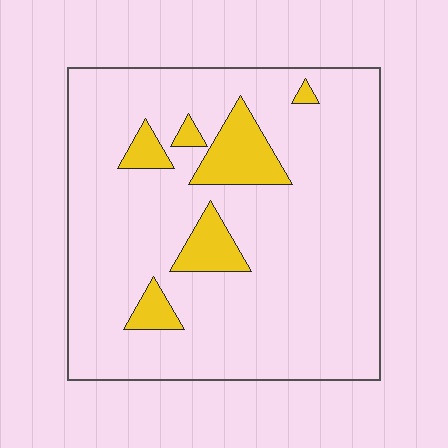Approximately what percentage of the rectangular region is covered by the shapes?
Approximately 10%.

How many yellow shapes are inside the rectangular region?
6.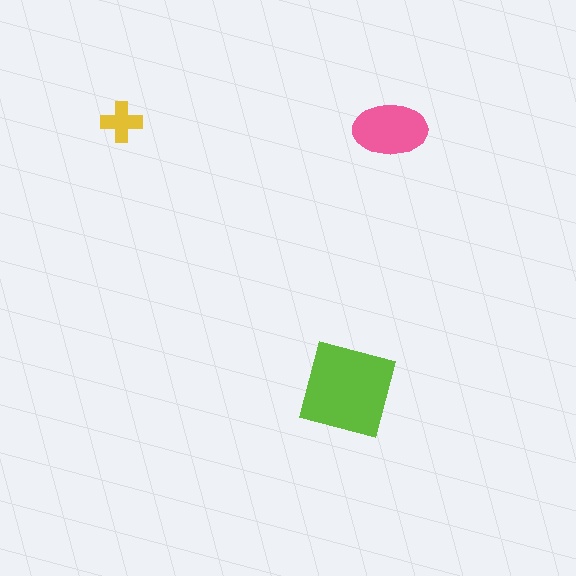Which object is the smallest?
The yellow cross.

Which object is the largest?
The lime square.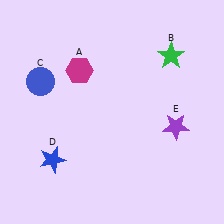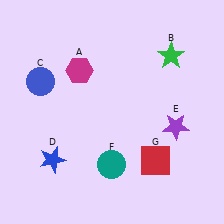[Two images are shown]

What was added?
A teal circle (F), a red square (G) were added in Image 2.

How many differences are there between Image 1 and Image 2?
There are 2 differences between the two images.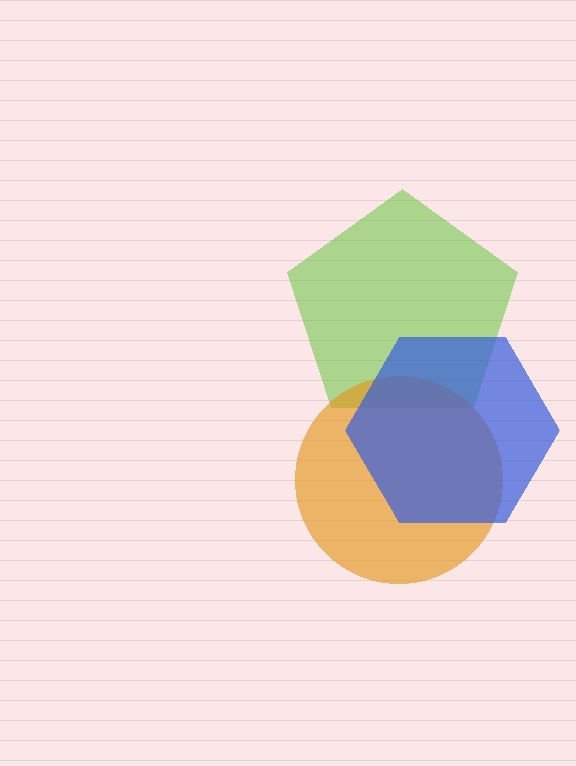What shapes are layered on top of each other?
The layered shapes are: a lime pentagon, an orange circle, a blue hexagon.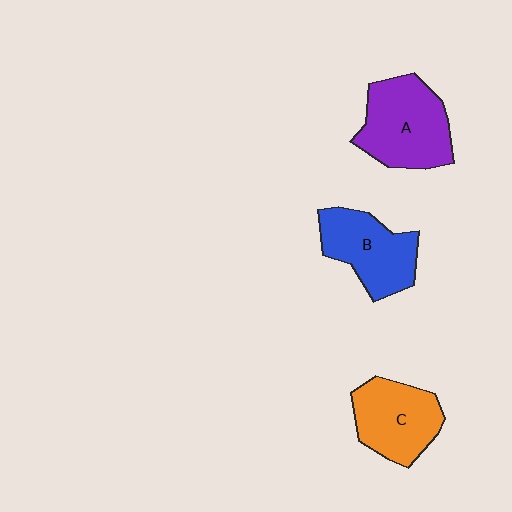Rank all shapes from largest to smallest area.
From largest to smallest: A (purple), B (blue), C (orange).